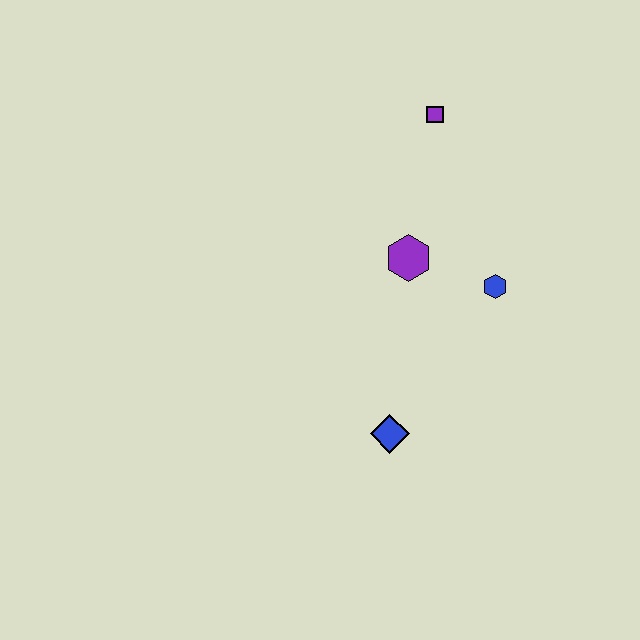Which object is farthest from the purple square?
The blue diamond is farthest from the purple square.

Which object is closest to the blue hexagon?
The purple hexagon is closest to the blue hexagon.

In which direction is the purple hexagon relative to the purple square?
The purple hexagon is below the purple square.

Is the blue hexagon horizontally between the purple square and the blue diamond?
No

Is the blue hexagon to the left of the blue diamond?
No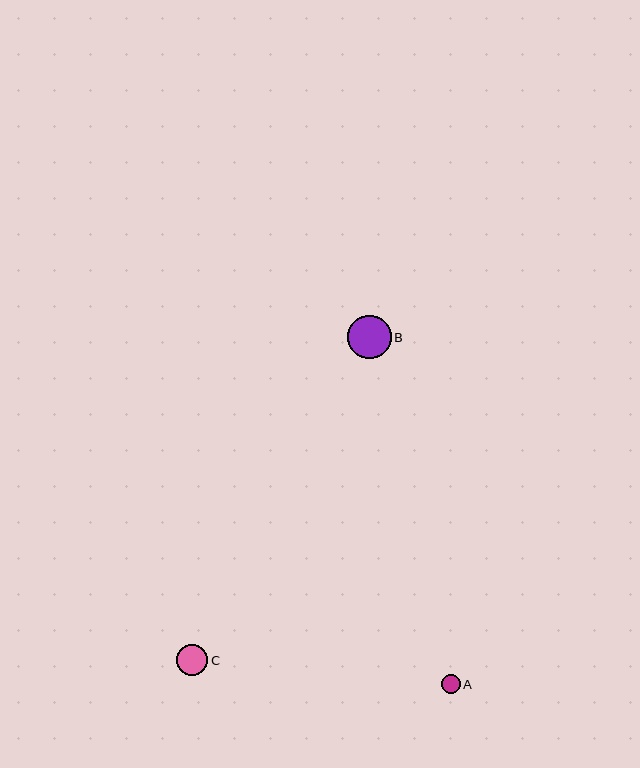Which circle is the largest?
Circle B is the largest with a size of approximately 44 pixels.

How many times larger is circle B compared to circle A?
Circle B is approximately 2.3 times the size of circle A.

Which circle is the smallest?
Circle A is the smallest with a size of approximately 19 pixels.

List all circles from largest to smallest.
From largest to smallest: B, C, A.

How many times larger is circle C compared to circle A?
Circle C is approximately 1.7 times the size of circle A.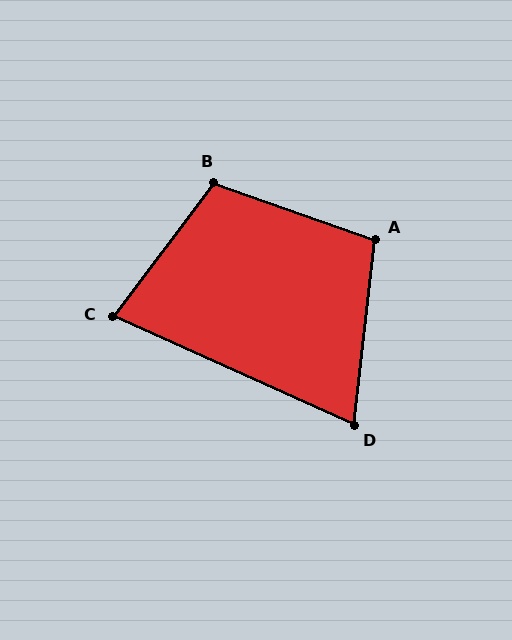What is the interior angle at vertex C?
Approximately 77 degrees (acute).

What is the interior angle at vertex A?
Approximately 103 degrees (obtuse).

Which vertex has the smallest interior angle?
D, at approximately 72 degrees.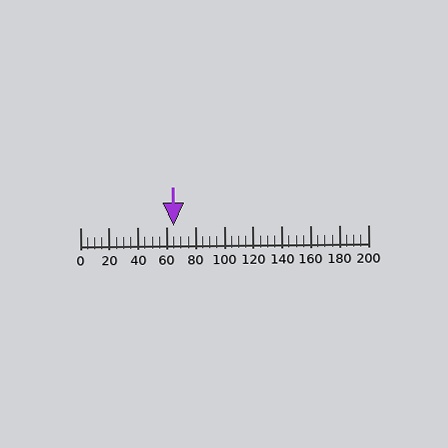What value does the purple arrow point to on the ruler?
The purple arrow points to approximately 65.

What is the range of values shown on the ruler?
The ruler shows values from 0 to 200.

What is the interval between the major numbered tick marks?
The major tick marks are spaced 20 units apart.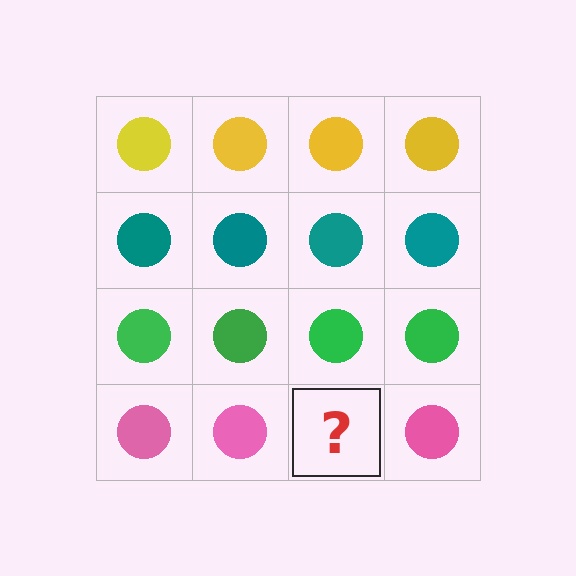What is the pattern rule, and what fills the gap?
The rule is that each row has a consistent color. The gap should be filled with a pink circle.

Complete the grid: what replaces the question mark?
The question mark should be replaced with a pink circle.